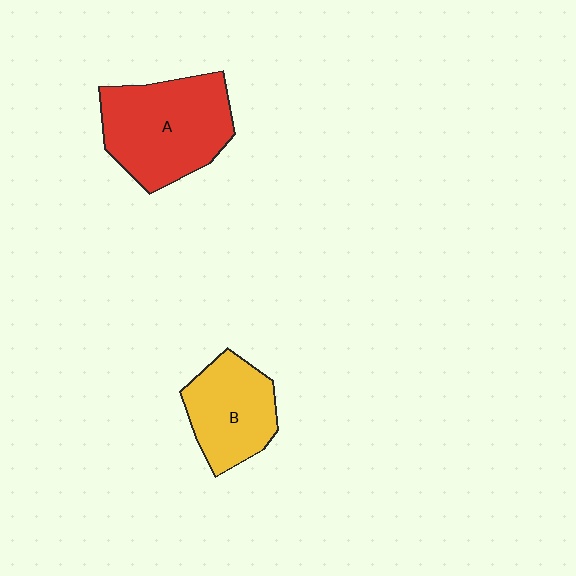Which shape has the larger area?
Shape A (red).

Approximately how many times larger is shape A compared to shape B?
Approximately 1.4 times.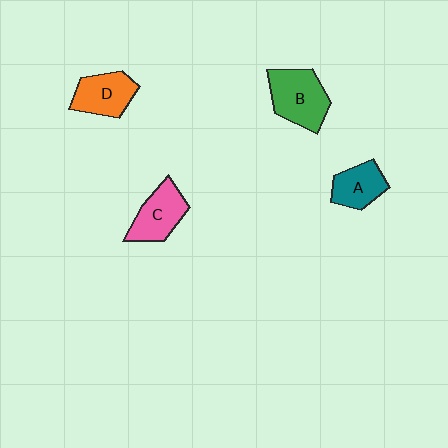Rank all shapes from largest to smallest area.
From largest to smallest: B (green), C (pink), D (orange), A (teal).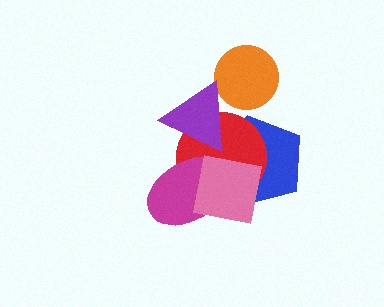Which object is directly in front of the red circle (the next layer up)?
The magenta ellipse is directly in front of the red circle.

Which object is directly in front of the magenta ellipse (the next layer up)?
The purple triangle is directly in front of the magenta ellipse.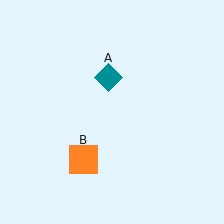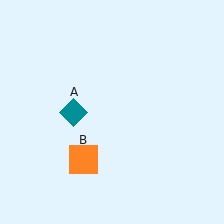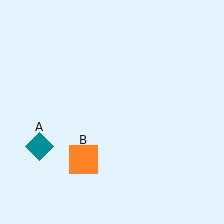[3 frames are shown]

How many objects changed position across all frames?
1 object changed position: teal diamond (object A).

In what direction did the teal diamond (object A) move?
The teal diamond (object A) moved down and to the left.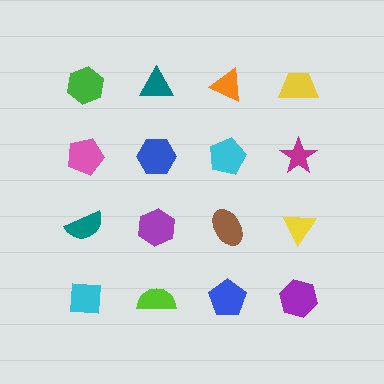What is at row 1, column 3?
An orange triangle.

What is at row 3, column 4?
A yellow triangle.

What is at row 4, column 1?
A cyan square.